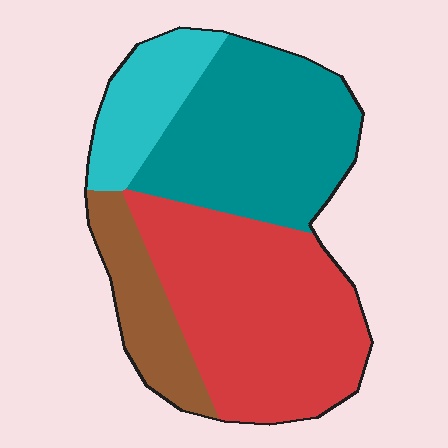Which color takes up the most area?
Red, at roughly 40%.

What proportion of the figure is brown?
Brown covers around 15% of the figure.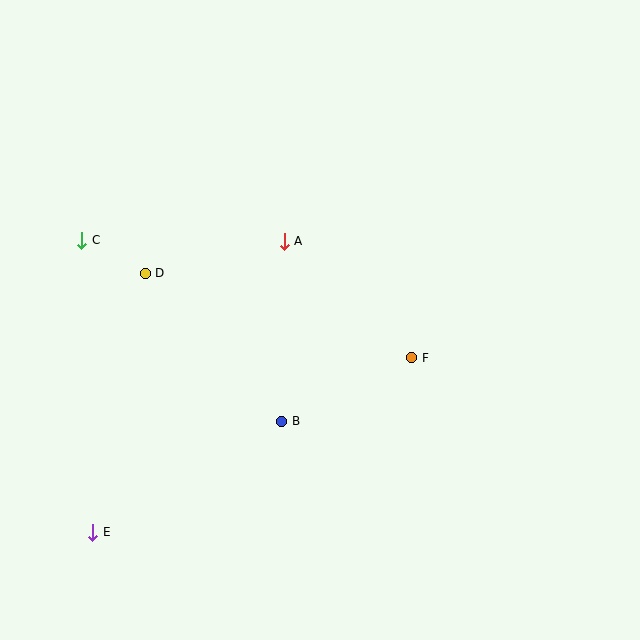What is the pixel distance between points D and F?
The distance between D and F is 279 pixels.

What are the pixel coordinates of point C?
Point C is at (82, 240).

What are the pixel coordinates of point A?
Point A is at (284, 241).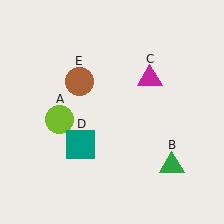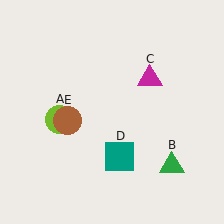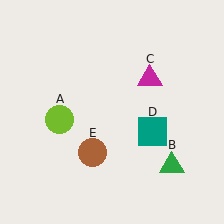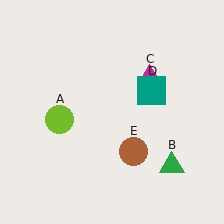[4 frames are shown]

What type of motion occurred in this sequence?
The teal square (object D), brown circle (object E) rotated counterclockwise around the center of the scene.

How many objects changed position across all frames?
2 objects changed position: teal square (object D), brown circle (object E).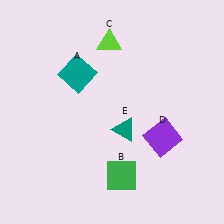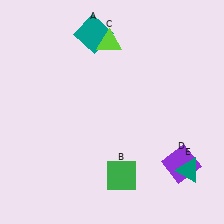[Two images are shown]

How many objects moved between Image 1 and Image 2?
3 objects moved between the two images.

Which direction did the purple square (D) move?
The purple square (D) moved down.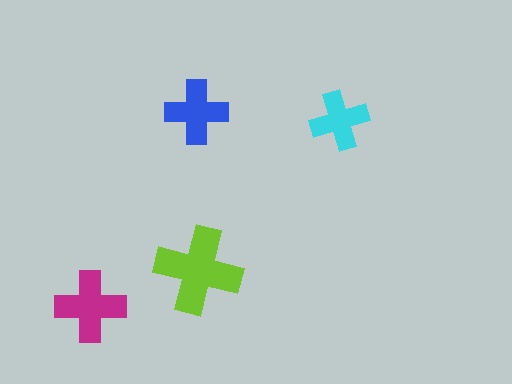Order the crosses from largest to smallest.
the lime one, the magenta one, the blue one, the cyan one.